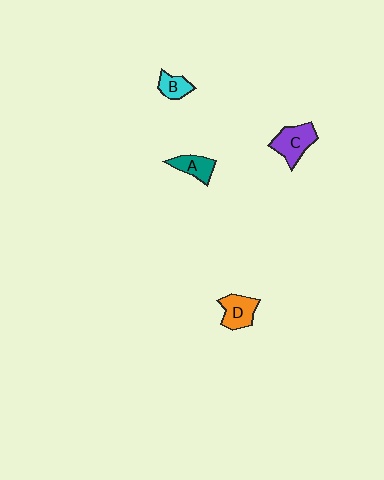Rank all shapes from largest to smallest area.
From largest to smallest: C (purple), D (orange), A (teal), B (cyan).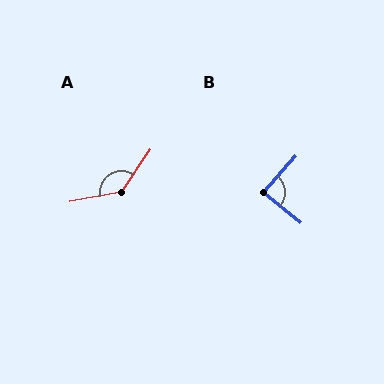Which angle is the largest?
A, at approximately 135 degrees.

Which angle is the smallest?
B, at approximately 88 degrees.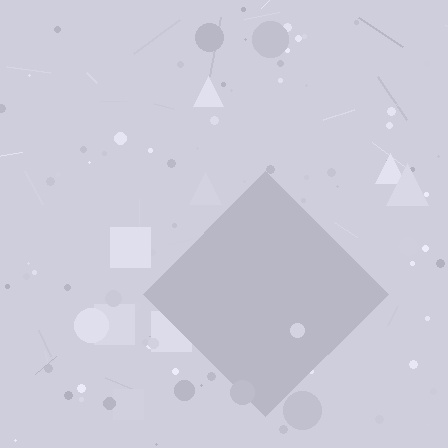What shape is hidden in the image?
A diamond is hidden in the image.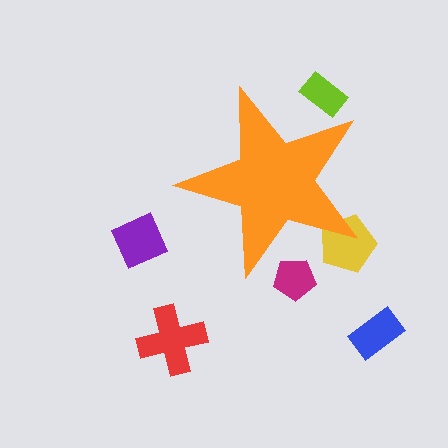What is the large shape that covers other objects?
An orange star.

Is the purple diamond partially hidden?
No, the purple diamond is fully visible.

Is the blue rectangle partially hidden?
No, the blue rectangle is fully visible.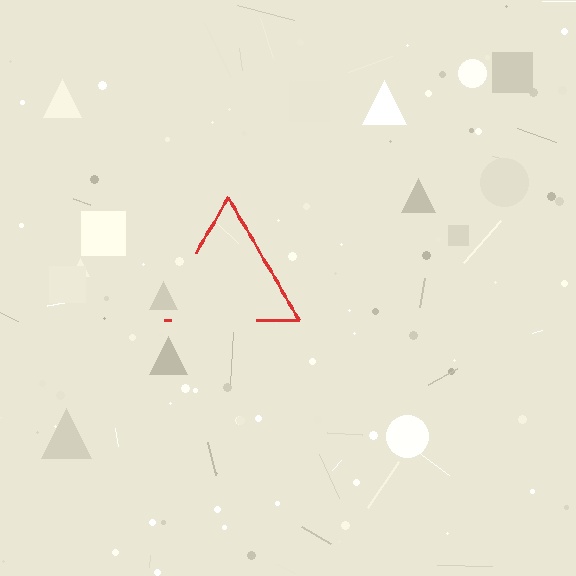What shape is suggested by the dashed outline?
The dashed outline suggests a triangle.